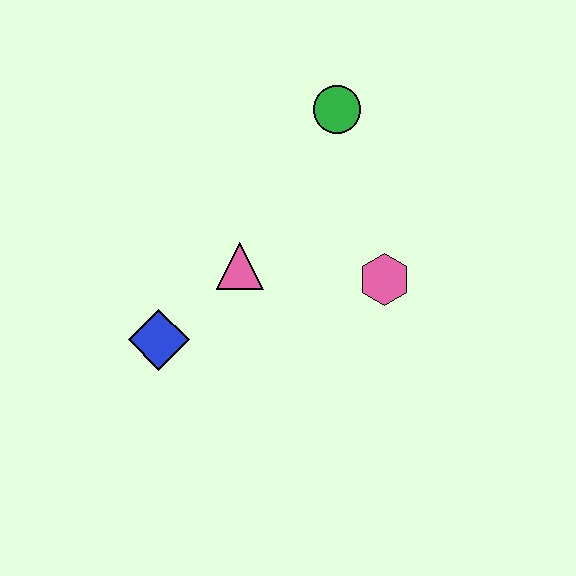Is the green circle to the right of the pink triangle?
Yes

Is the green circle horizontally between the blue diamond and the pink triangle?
No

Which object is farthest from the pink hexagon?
The blue diamond is farthest from the pink hexagon.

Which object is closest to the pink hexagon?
The pink triangle is closest to the pink hexagon.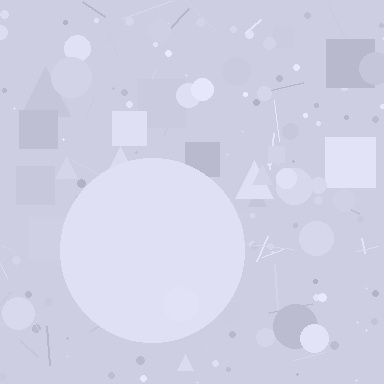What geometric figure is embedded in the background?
A circle is embedded in the background.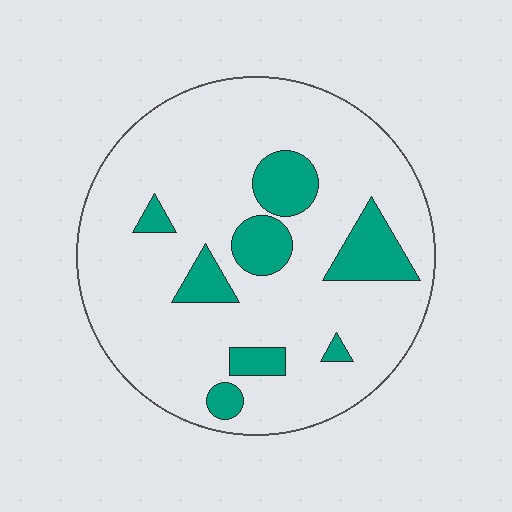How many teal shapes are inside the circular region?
8.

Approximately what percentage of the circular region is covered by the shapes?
Approximately 15%.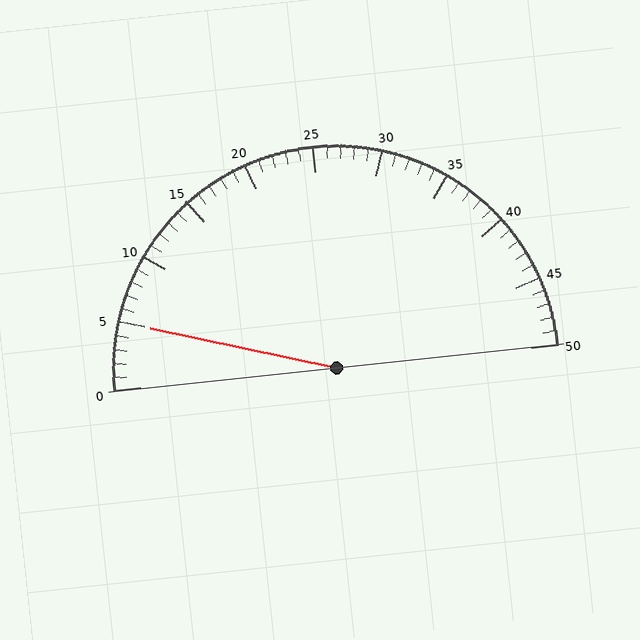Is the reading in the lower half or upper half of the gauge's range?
The reading is in the lower half of the range (0 to 50).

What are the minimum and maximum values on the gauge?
The gauge ranges from 0 to 50.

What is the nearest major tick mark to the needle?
The nearest major tick mark is 5.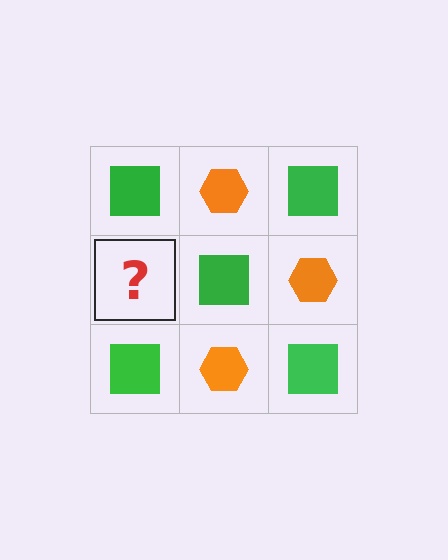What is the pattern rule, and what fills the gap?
The rule is that it alternates green square and orange hexagon in a checkerboard pattern. The gap should be filled with an orange hexagon.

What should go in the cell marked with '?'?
The missing cell should contain an orange hexagon.